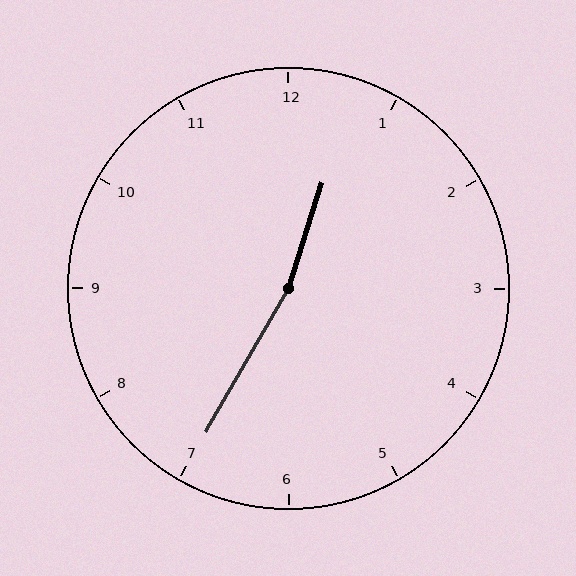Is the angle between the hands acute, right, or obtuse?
It is obtuse.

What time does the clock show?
12:35.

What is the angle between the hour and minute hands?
Approximately 168 degrees.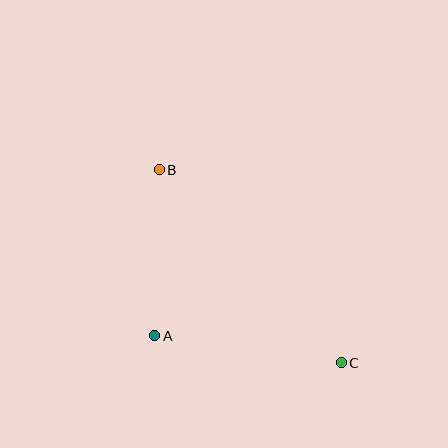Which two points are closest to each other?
Points A and B are closest to each other.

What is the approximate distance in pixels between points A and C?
The distance between A and C is approximately 188 pixels.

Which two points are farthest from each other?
Points B and C are farthest from each other.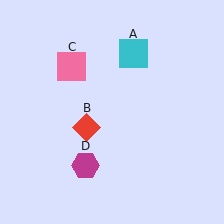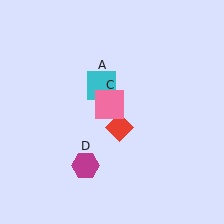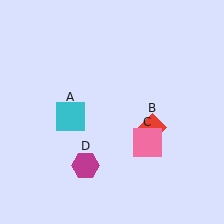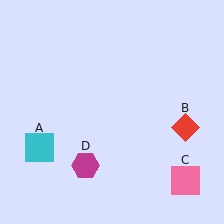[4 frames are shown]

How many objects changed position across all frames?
3 objects changed position: cyan square (object A), red diamond (object B), pink square (object C).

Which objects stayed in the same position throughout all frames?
Magenta hexagon (object D) remained stationary.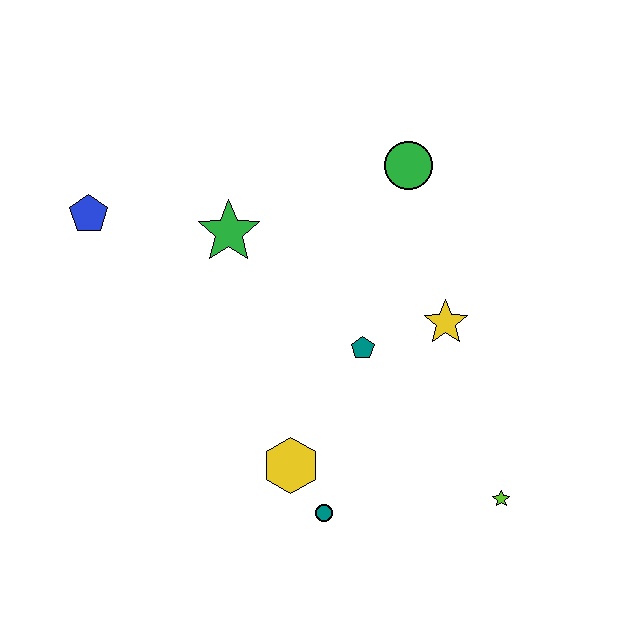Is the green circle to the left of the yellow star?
Yes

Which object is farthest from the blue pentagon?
The lime star is farthest from the blue pentagon.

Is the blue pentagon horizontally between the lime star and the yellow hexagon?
No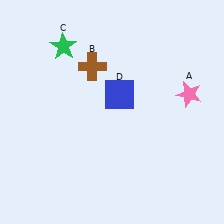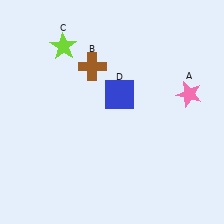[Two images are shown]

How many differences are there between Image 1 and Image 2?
There is 1 difference between the two images.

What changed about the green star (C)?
In Image 1, C is green. In Image 2, it changed to lime.